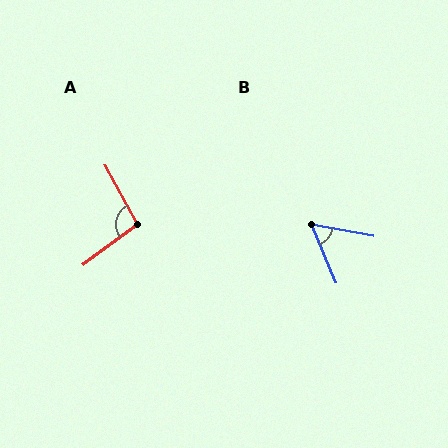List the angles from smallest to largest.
B (57°), A (98°).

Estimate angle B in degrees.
Approximately 57 degrees.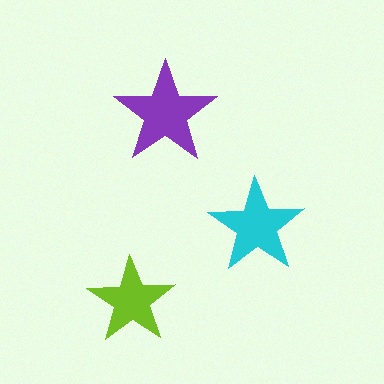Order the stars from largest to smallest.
the purple one, the cyan one, the lime one.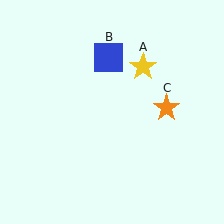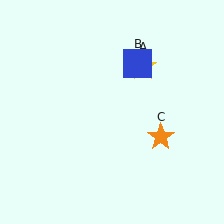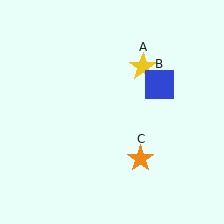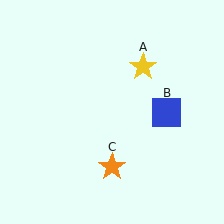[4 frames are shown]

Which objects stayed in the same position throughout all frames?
Yellow star (object A) remained stationary.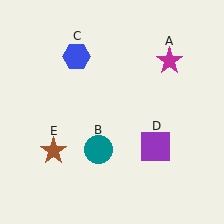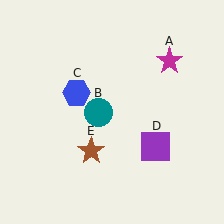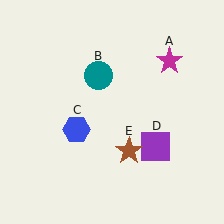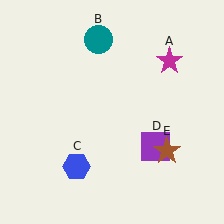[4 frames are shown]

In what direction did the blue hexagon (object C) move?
The blue hexagon (object C) moved down.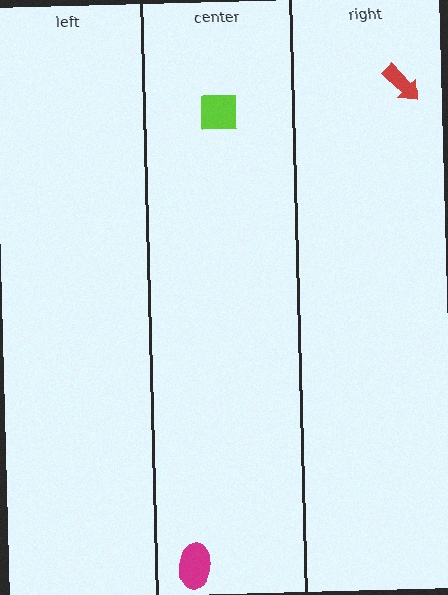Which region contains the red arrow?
The right region.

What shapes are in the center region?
The lime square, the magenta ellipse.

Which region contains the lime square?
The center region.